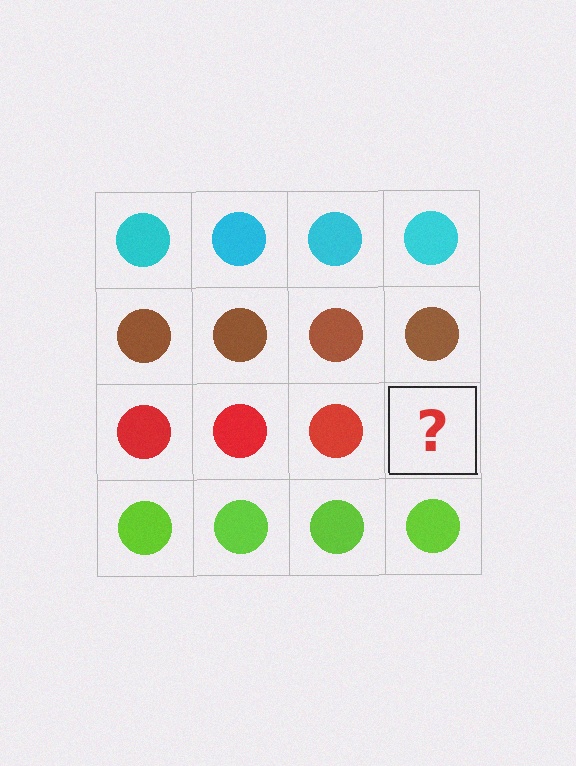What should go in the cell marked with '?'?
The missing cell should contain a red circle.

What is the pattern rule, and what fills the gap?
The rule is that each row has a consistent color. The gap should be filled with a red circle.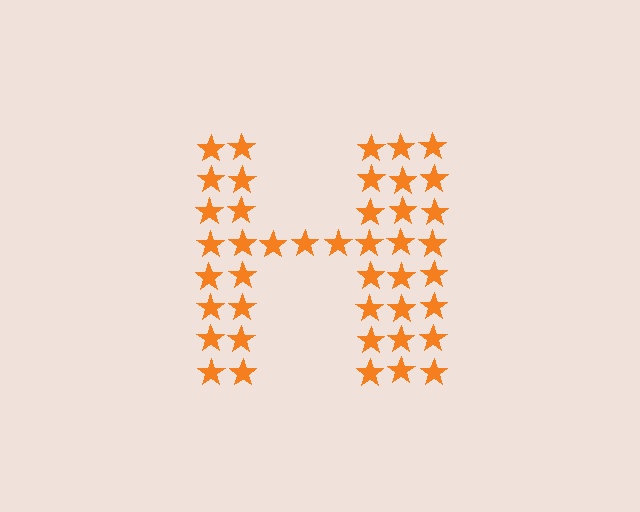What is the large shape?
The large shape is the letter H.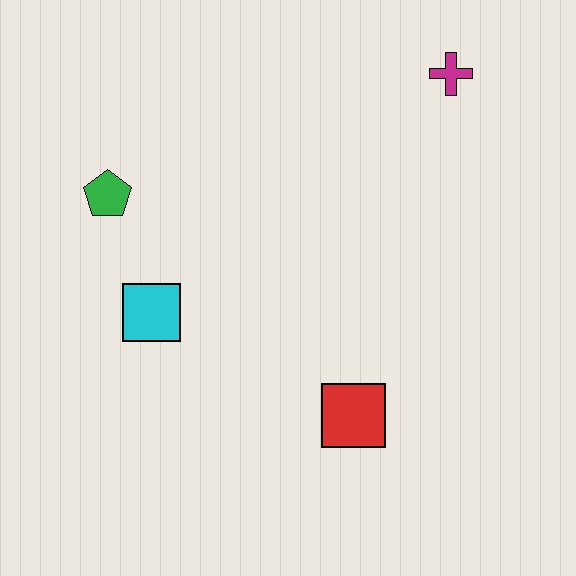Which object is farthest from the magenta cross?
The cyan square is farthest from the magenta cross.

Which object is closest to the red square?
The cyan square is closest to the red square.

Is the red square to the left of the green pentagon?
No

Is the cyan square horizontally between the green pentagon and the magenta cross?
Yes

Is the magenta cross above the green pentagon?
Yes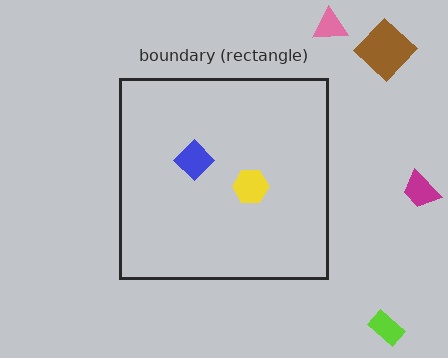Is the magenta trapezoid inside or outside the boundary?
Outside.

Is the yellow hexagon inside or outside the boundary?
Inside.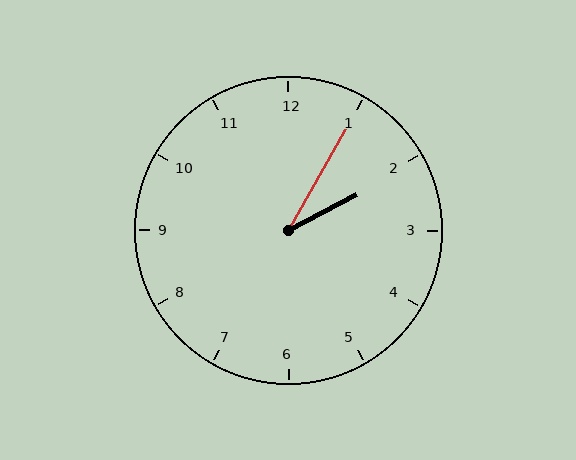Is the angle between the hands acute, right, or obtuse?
It is acute.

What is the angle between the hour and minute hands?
Approximately 32 degrees.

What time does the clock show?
2:05.